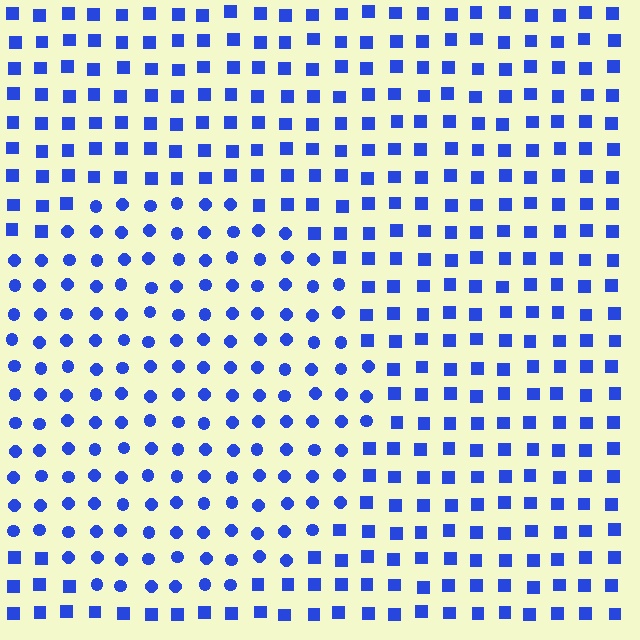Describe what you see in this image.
The image is filled with small blue elements arranged in a uniform grid. A circle-shaped region contains circles, while the surrounding area contains squares. The boundary is defined purely by the change in element shape.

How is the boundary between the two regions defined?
The boundary is defined by a change in element shape: circles inside vs. squares outside. All elements share the same color and spacing.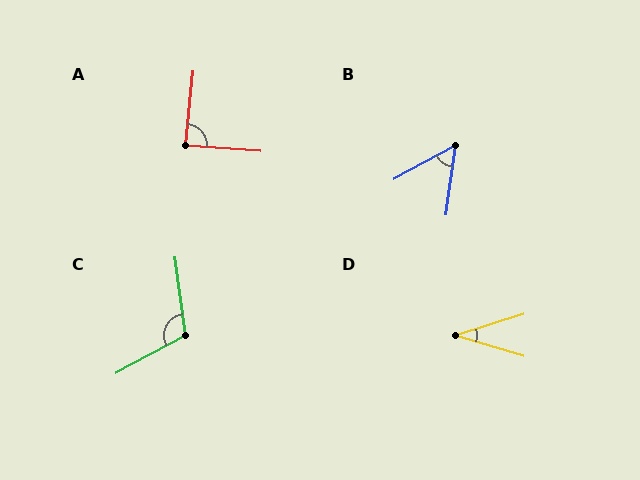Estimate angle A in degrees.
Approximately 89 degrees.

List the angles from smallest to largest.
D (34°), B (54°), A (89°), C (111°).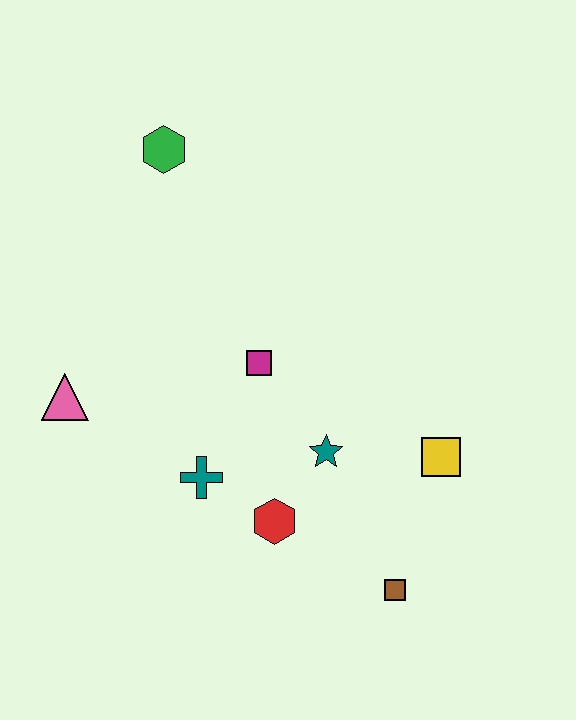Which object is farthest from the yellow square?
The green hexagon is farthest from the yellow square.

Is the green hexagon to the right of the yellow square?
No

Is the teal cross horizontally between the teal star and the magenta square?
No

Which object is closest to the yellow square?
The teal star is closest to the yellow square.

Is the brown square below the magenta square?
Yes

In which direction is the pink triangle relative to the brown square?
The pink triangle is to the left of the brown square.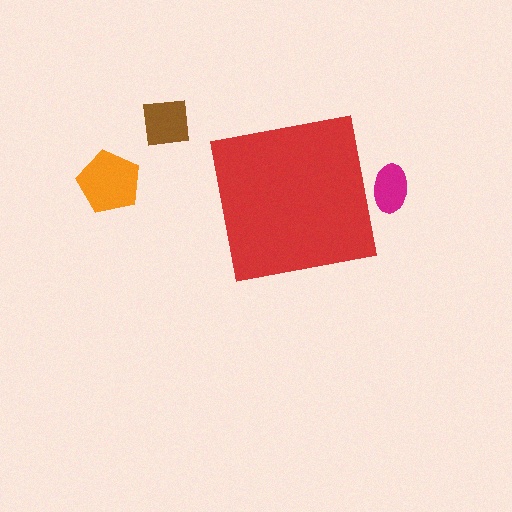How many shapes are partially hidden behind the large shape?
1 shape is partially hidden.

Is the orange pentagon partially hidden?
No, the orange pentagon is fully visible.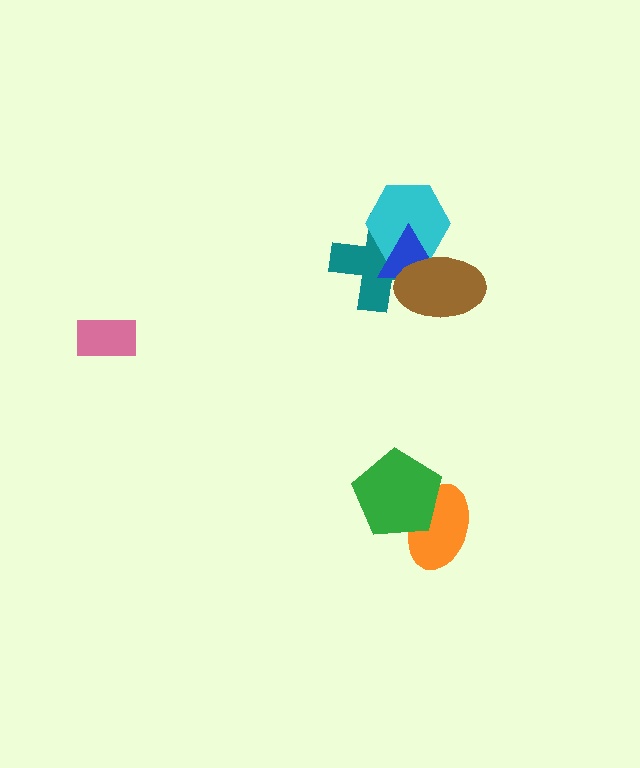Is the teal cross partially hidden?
Yes, it is partially covered by another shape.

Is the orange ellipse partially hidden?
Yes, it is partially covered by another shape.